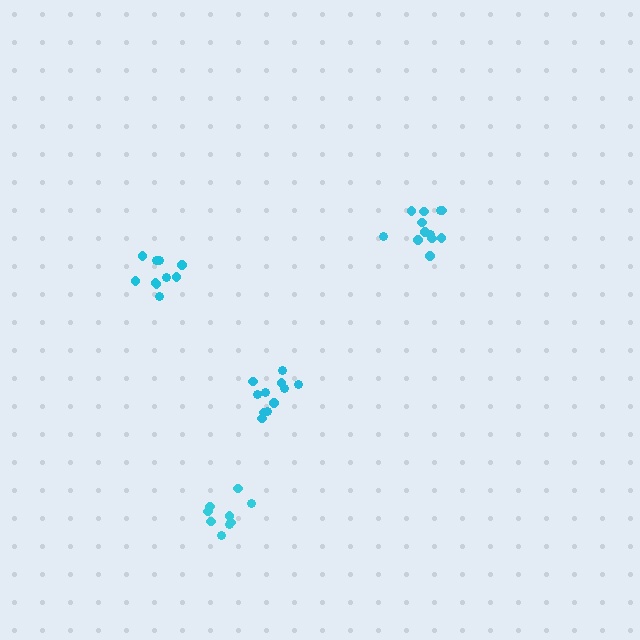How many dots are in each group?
Group 1: 10 dots, Group 2: 12 dots, Group 3: 9 dots, Group 4: 12 dots (43 total).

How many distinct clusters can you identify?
There are 4 distinct clusters.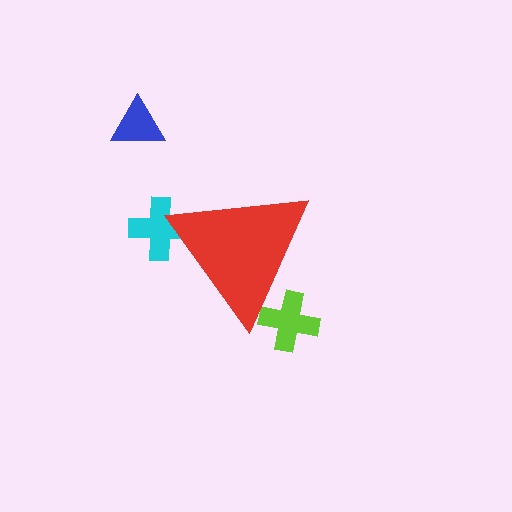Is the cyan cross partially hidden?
Yes, the cyan cross is partially hidden behind the red triangle.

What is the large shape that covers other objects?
A red triangle.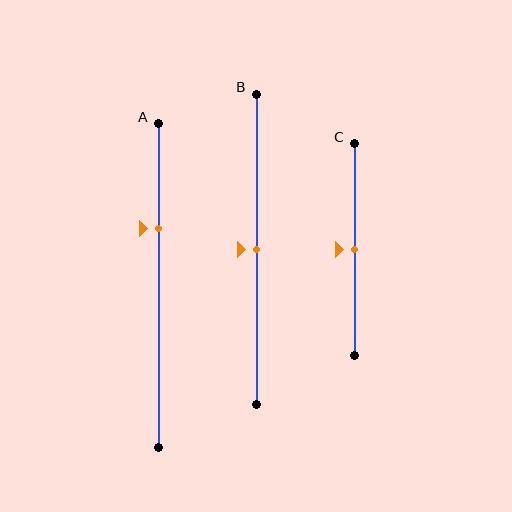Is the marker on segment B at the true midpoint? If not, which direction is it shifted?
Yes, the marker on segment B is at the true midpoint.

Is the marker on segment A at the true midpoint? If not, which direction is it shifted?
No, the marker on segment A is shifted upward by about 18% of the segment length.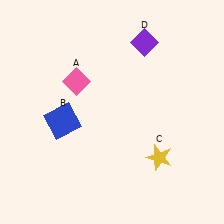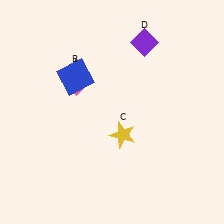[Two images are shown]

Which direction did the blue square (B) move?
The blue square (B) moved up.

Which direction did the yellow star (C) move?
The yellow star (C) moved left.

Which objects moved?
The objects that moved are: the blue square (B), the yellow star (C).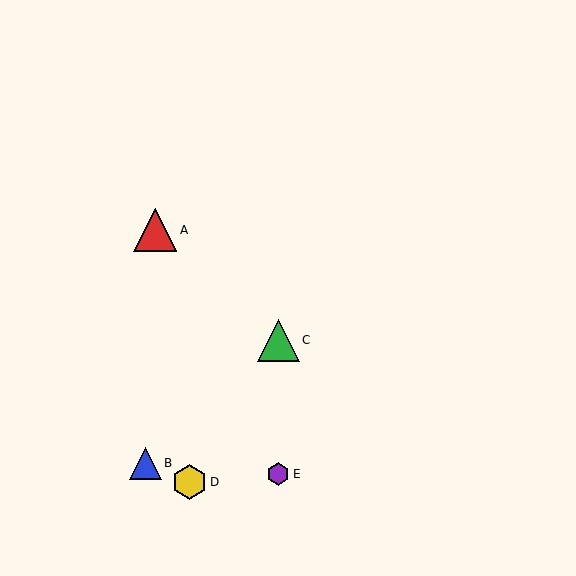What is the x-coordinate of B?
Object B is at x≈145.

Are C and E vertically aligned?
Yes, both are at x≈278.